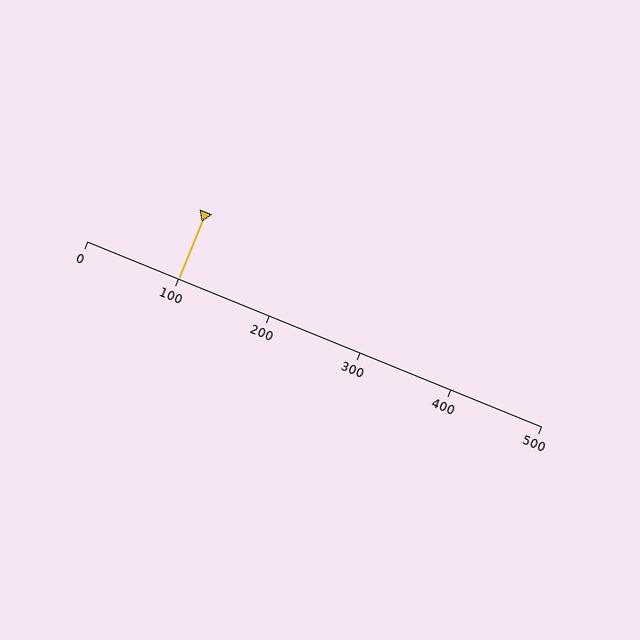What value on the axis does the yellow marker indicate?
The marker indicates approximately 100.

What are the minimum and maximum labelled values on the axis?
The axis runs from 0 to 500.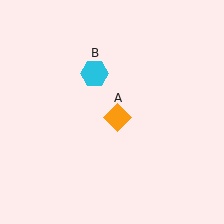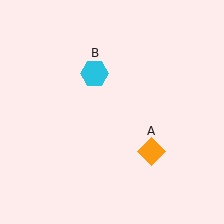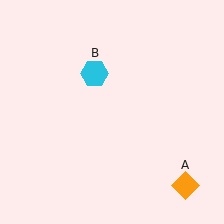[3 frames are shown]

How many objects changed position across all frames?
1 object changed position: orange diamond (object A).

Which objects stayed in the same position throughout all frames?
Cyan hexagon (object B) remained stationary.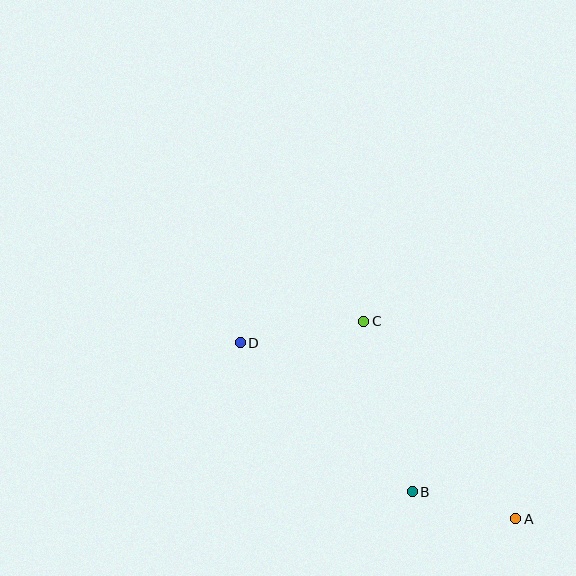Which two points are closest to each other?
Points A and B are closest to each other.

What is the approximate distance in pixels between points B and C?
The distance between B and C is approximately 177 pixels.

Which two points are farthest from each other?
Points A and D are farthest from each other.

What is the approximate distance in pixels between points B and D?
The distance between B and D is approximately 227 pixels.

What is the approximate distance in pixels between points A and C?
The distance between A and C is approximately 249 pixels.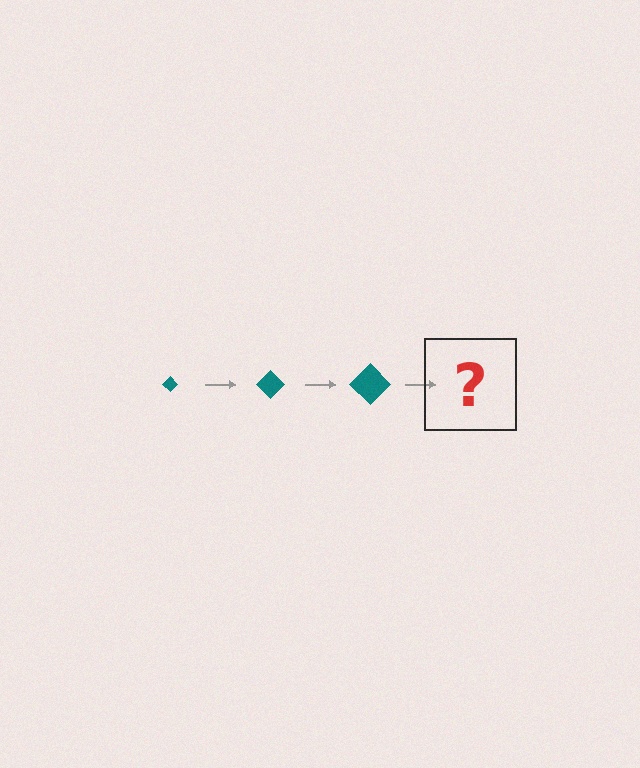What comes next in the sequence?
The next element should be a teal diamond, larger than the previous one.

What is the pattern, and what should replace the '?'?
The pattern is that the diamond gets progressively larger each step. The '?' should be a teal diamond, larger than the previous one.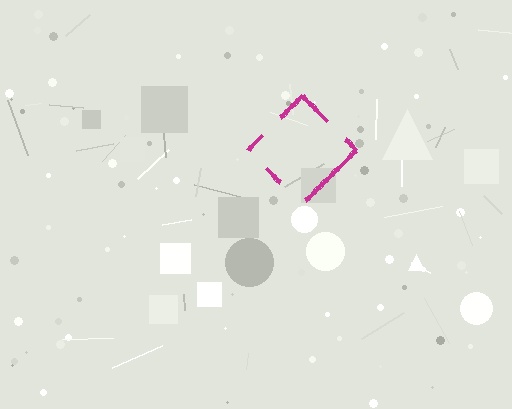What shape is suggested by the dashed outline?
The dashed outline suggests a diamond.